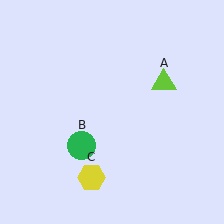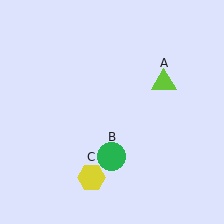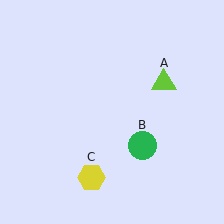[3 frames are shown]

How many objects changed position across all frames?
1 object changed position: green circle (object B).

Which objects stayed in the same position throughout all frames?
Lime triangle (object A) and yellow hexagon (object C) remained stationary.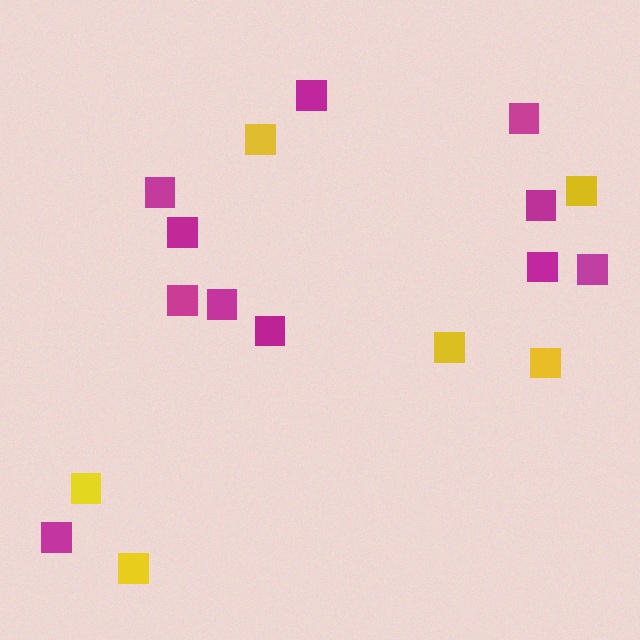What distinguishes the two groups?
There are 2 groups: one group of yellow squares (6) and one group of magenta squares (11).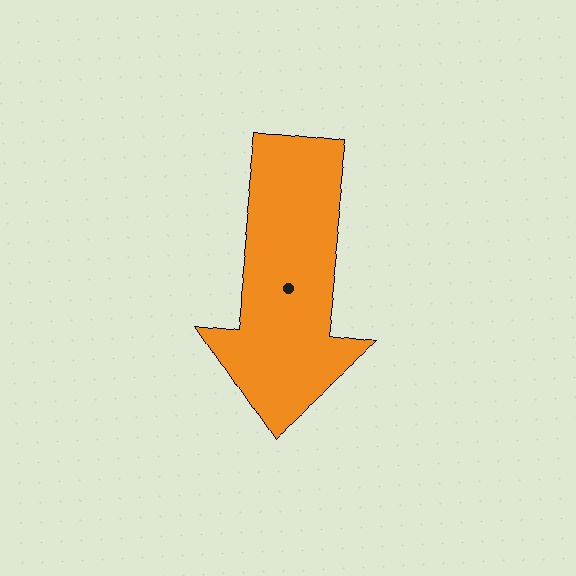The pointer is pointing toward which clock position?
Roughly 6 o'clock.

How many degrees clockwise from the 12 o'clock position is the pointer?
Approximately 187 degrees.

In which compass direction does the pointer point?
South.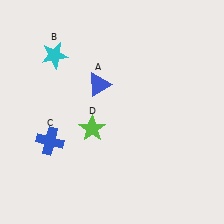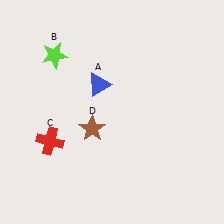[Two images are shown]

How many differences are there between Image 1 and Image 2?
There are 3 differences between the two images.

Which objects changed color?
B changed from cyan to lime. C changed from blue to red. D changed from lime to brown.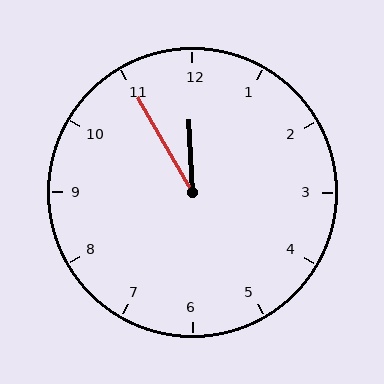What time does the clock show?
11:55.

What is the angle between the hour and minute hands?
Approximately 28 degrees.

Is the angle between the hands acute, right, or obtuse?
It is acute.